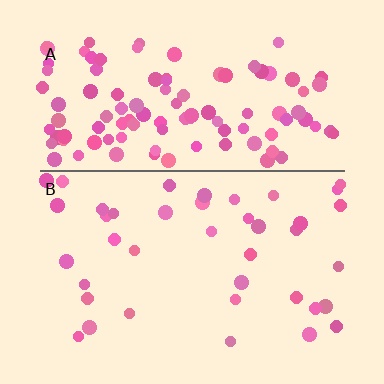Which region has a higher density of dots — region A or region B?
A (the top).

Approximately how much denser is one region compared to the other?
Approximately 2.8× — region A over region B.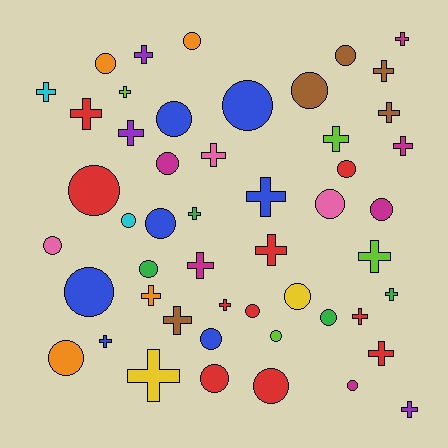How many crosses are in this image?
There are 25 crosses.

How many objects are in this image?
There are 50 objects.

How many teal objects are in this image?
There are no teal objects.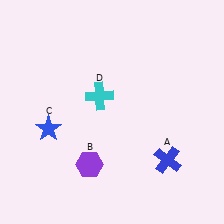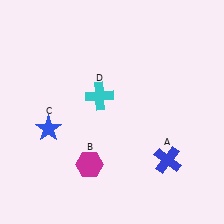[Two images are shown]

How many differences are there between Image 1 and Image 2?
There is 1 difference between the two images.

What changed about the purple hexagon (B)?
In Image 1, B is purple. In Image 2, it changed to magenta.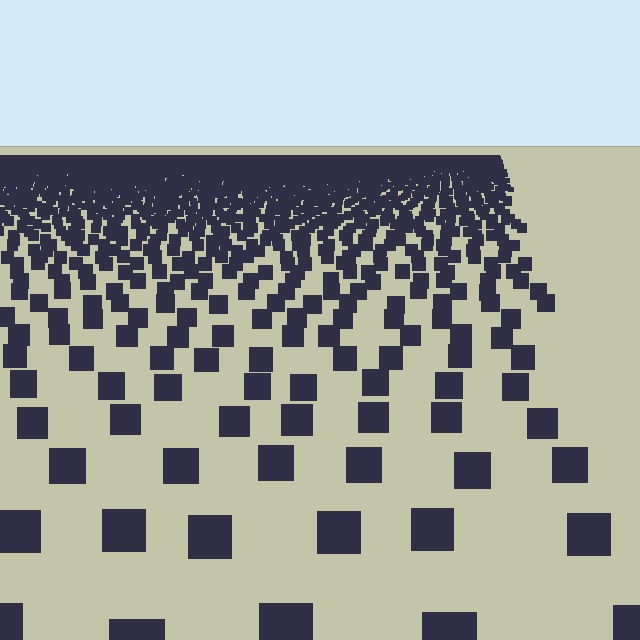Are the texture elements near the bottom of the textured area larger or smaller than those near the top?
Larger. Near the bottom, elements are closer to the viewer and appear at a bigger on-screen size.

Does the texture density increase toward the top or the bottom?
Density increases toward the top.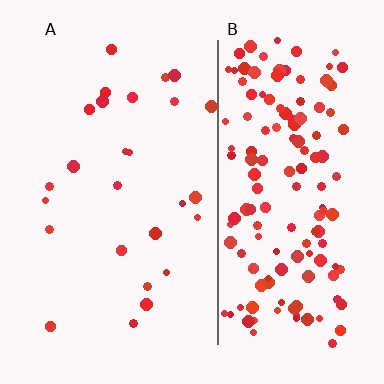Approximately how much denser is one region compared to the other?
Approximately 5.6× — region B over region A.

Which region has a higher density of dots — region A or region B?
B (the right).